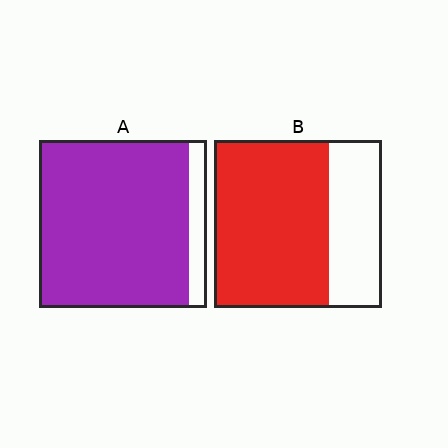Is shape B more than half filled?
Yes.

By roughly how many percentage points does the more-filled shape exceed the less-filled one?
By roughly 20 percentage points (A over B).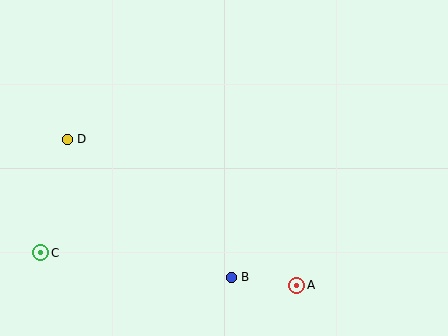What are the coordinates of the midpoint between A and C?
The midpoint between A and C is at (169, 269).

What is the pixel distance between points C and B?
The distance between C and B is 192 pixels.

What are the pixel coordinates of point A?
Point A is at (297, 286).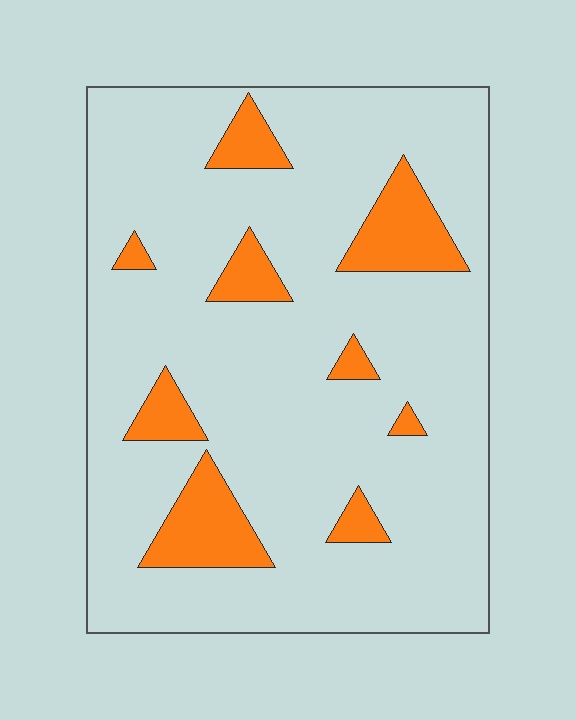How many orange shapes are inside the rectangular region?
9.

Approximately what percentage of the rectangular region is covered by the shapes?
Approximately 15%.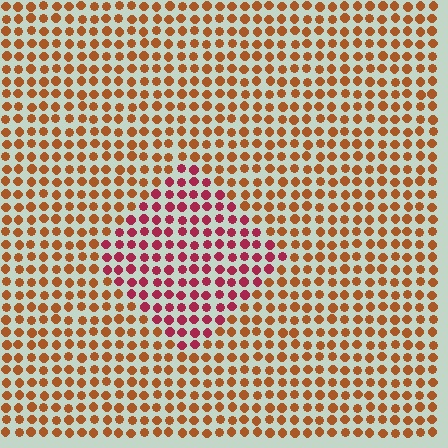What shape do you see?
I see a diamond.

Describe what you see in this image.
The image is filled with small brown elements in a uniform arrangement. A diamond-shaped region is visible where the elements are tinted to a slightly different hue, forming a subtle color boundary.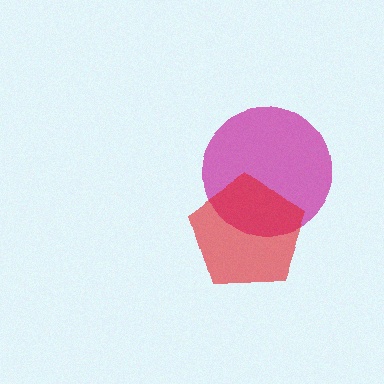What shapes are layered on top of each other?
The layered shapes are: a magenta circle, a red pentagon.